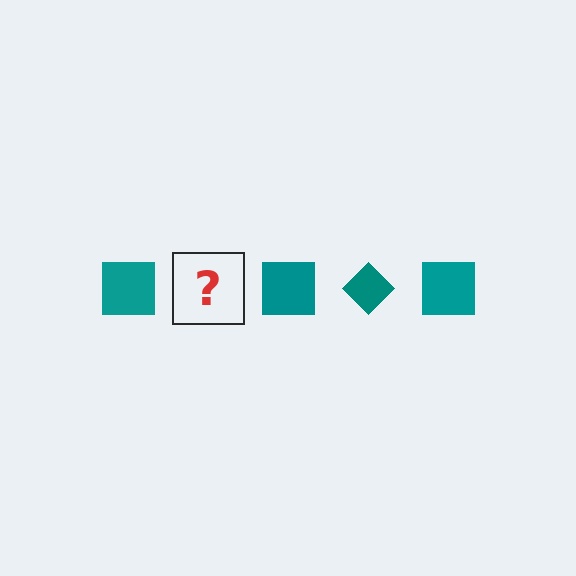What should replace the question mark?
The question mark should be replaced with a teal diamond.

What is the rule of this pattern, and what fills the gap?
The rule is that the pattern cycles through square, diamond shapes in teal. The gap should be filled with a teal diamond.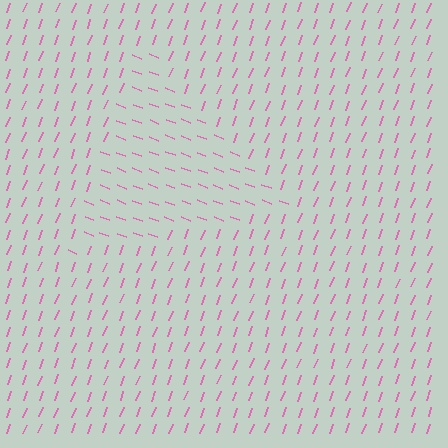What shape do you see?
I see a triangle.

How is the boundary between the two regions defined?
The boundary is defined purely by a change in line orientation (approximately 89 degrees difference). All lines are the same color and thickness.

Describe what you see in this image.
The image is filled with small pink line segments. A triangle region in the image has lines oriented differently from the surrounding lines, creating a visible texture boundary.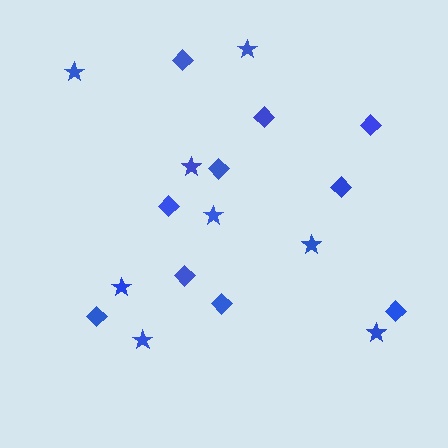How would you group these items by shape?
There are 2 groups: one group of stars (8) and one group of diamonds (10).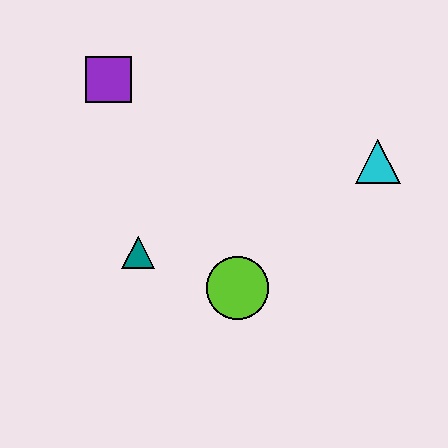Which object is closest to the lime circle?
The teal triangle is closest to the lime circle.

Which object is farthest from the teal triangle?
The cyan triangle is farthest from the teal triangle.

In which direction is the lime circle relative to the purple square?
The lime circle is below the purple square.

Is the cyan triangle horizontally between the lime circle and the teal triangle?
No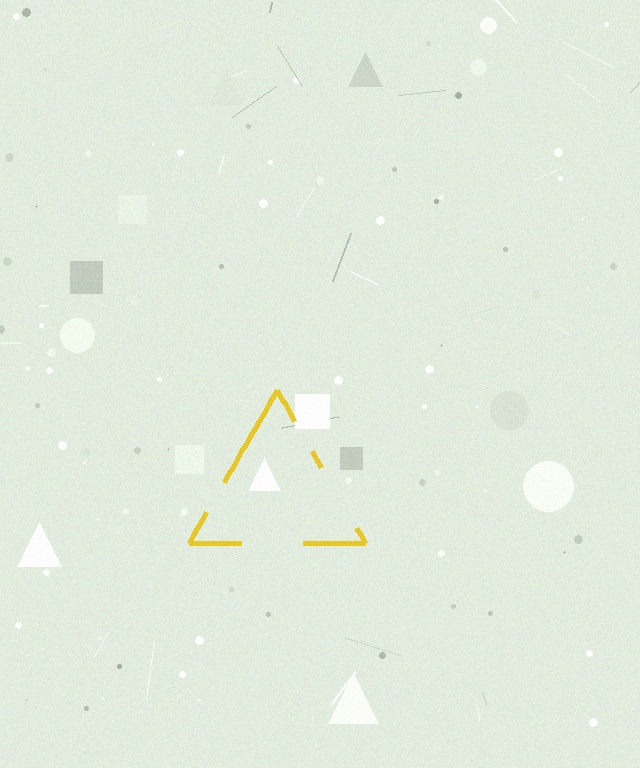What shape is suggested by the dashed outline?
The dashed outline suggests a triangle.